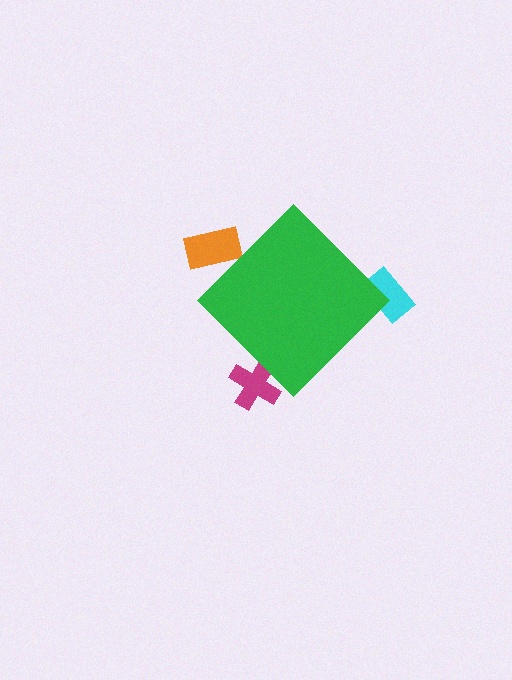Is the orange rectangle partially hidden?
Yes, the orange rectangle is partially hidden behind the green diamond.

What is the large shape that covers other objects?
A green diamond.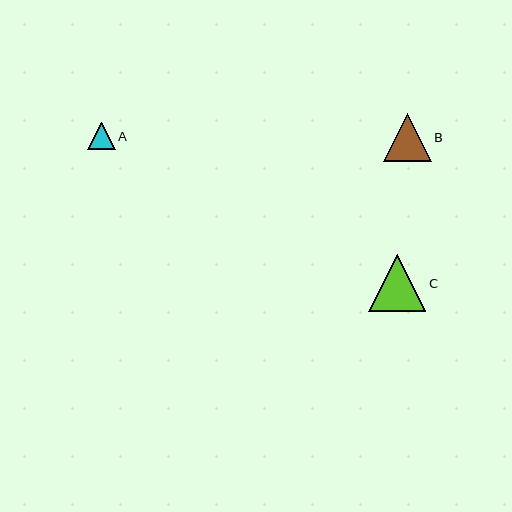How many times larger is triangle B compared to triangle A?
Triangle B is approximately 1.7 times the size of triangle A.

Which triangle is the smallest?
Triangle A is the smallest with a size of approximately 28 pixels.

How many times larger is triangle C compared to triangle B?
Triangle C is approximately 1.2 times the size of triangle B.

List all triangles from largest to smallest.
From largest to smallest: C, B, A.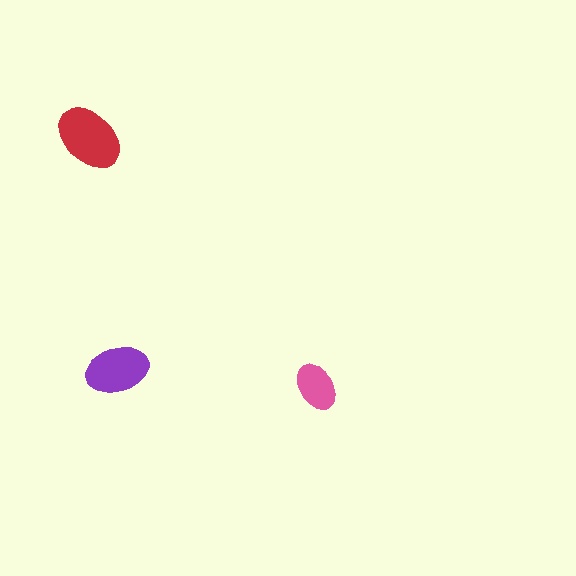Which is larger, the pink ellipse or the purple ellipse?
The purple one.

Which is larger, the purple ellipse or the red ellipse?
The red one.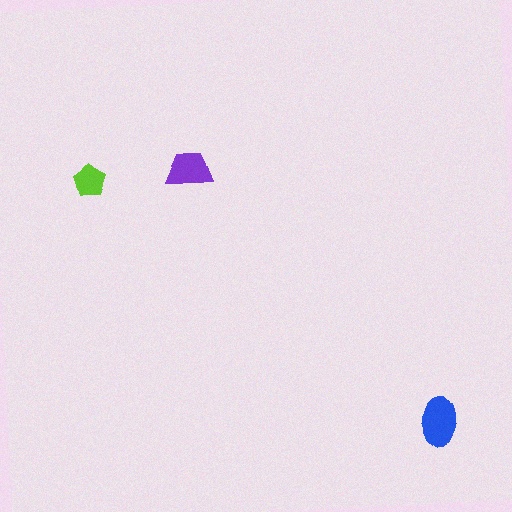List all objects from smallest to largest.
The lime pentagon, the purple trapezoid, the blue ellipse.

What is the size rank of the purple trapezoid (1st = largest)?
2nd.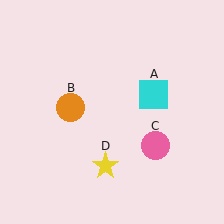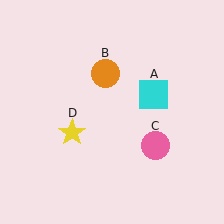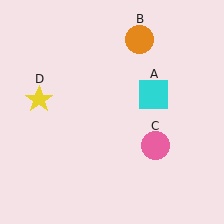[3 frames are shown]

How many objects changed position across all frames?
2 objects changed position: orange circle (object B), yellow star (object D).